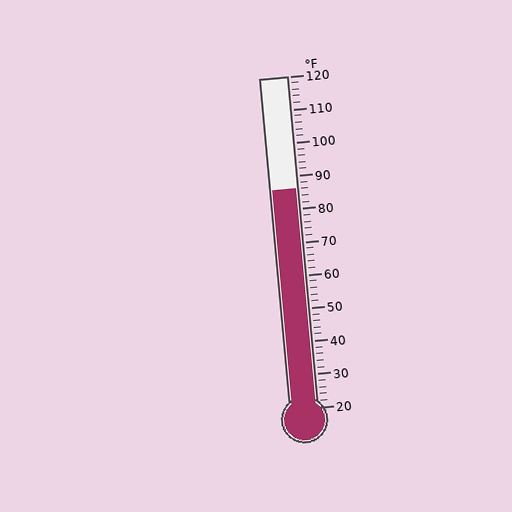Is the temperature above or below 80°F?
The temperature is above 80°F.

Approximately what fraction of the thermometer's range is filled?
The thermometer is filled to approximately 65% of its range.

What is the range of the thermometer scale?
The thermometer scale ranges from 20°F to 120°F.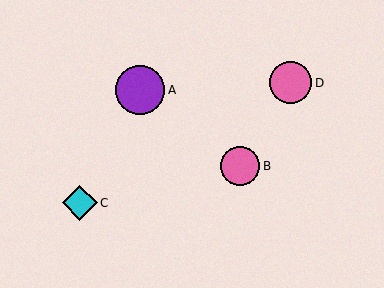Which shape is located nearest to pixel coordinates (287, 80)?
The pink circle (labeled D) at (291, 83) is nearest to that location.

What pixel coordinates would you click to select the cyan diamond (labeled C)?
Click at (80, 203) to select the cyan diamond C.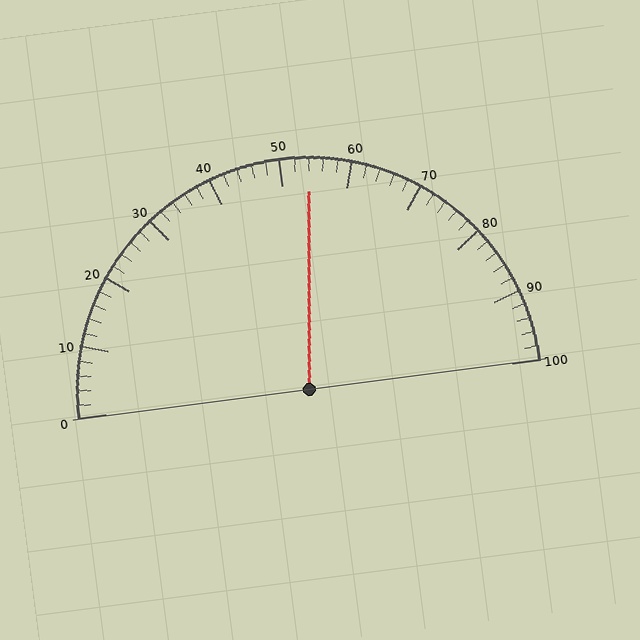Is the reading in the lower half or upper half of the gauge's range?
The reading is in the upper half of the range (0 to 100).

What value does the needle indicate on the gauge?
The needle indicates approximately 54.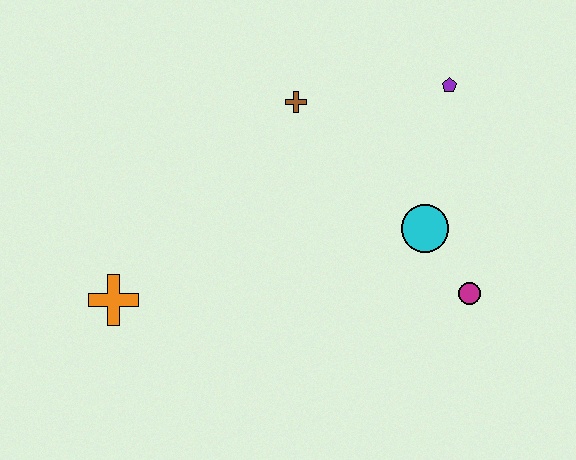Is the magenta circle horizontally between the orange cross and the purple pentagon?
No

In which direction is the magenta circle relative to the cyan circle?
The magenta circle is below the cyan circle.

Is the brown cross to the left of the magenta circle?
Yes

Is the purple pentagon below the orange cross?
No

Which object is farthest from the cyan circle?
The orange cross is farthest from the cyan circle.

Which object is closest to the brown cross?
The purple pentagon is closest to the brown cross.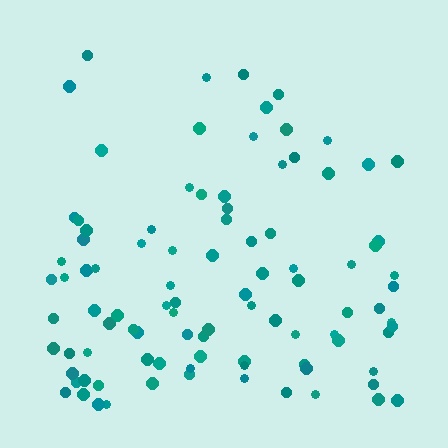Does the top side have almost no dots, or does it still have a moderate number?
Still a moderate number, just noticeably fewer than the bottom.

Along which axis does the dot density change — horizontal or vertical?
Vertical.